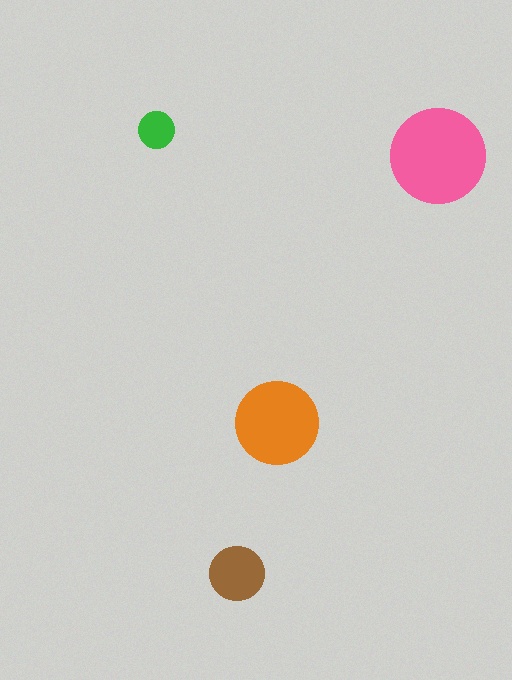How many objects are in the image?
There are 4 objects in the image.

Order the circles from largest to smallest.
the pink one, the orange one, the brown one, the green one.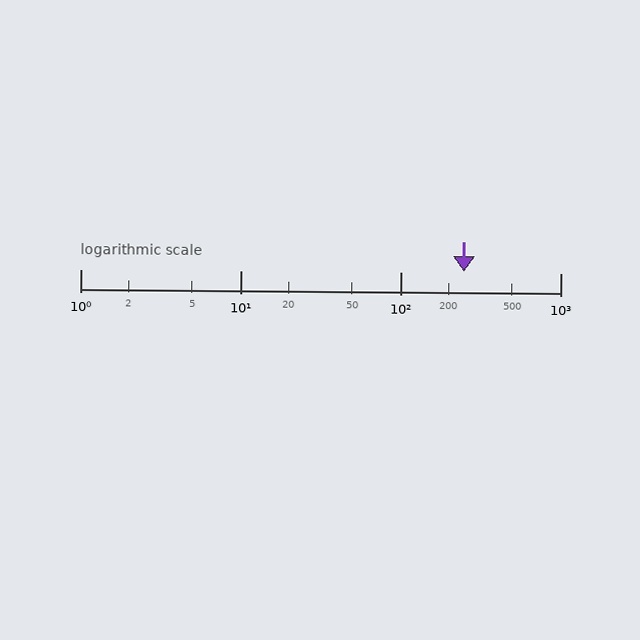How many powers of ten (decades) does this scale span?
The scale spans 3 decades, from 1 to 1000.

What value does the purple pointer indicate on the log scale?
The pointer indicates approximately 250.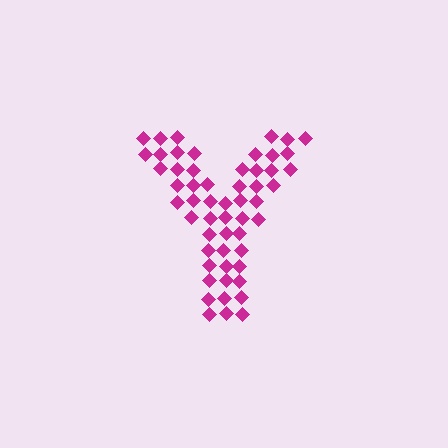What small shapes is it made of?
It is made of small diamonds.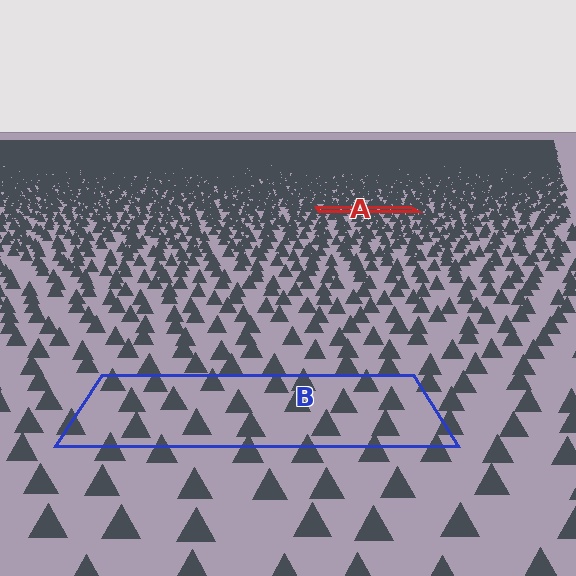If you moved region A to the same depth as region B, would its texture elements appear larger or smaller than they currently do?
They would appear larger. At a closer depth, the same texture elements are projected at a bigger on-screen size.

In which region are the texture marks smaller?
The texture marks are smaller in region A, because it is farther away.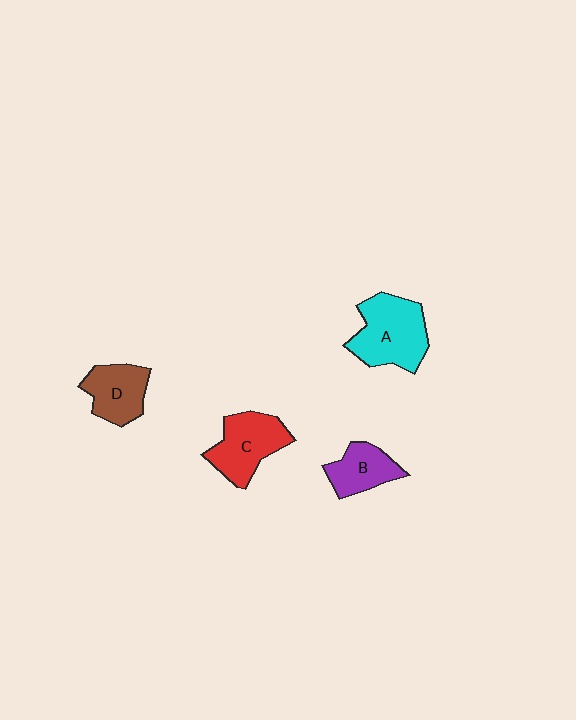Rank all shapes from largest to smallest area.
From largest to smallest: A (cyan), C (red), D (brown), B (purple).